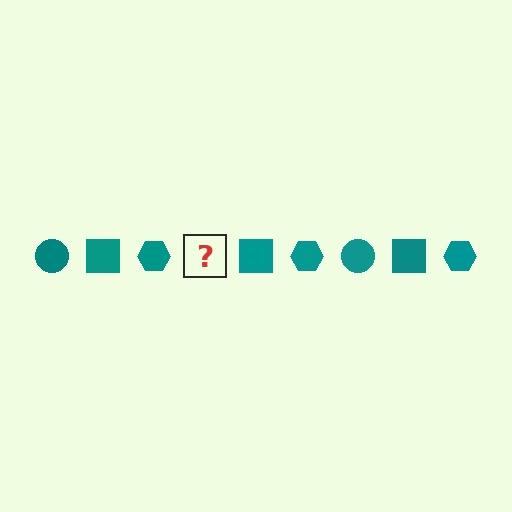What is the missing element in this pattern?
The missing element is a teal circle.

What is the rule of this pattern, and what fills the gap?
The rule is that the pattern cycles through circle, square, hexagon shapes in teal. The gap should be filled with a teal circle.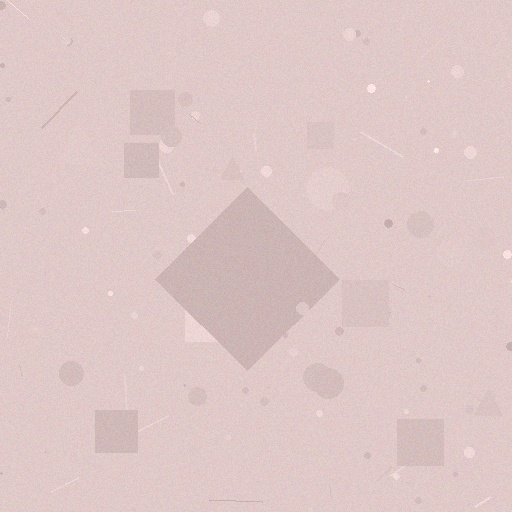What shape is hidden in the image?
A diamond is hidden in the image.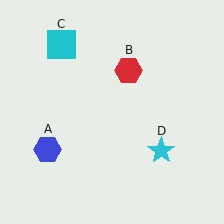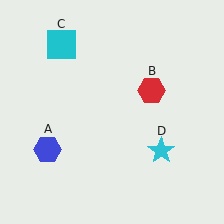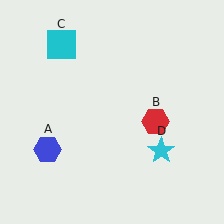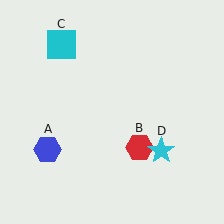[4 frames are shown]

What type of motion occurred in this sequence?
The red hexagon (object B) rotated clockwise around the center of the scene.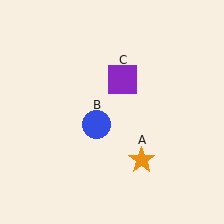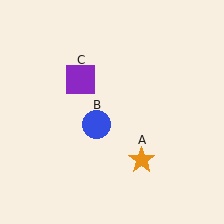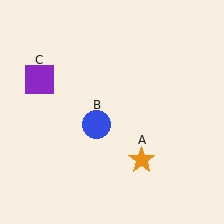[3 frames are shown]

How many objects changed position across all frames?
1 object changed position: purple square (object C).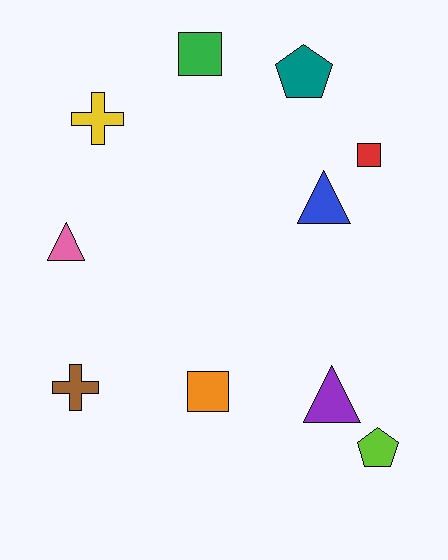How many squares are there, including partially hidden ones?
There are 3 squares.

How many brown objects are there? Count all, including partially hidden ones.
There is 1 brown object.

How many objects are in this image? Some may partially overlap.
There are 10 objects.